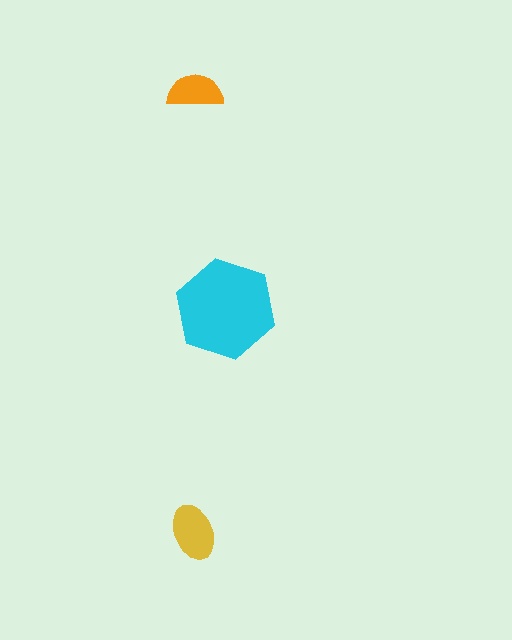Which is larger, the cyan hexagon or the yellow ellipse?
The cyan hexagon.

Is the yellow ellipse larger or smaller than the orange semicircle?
Larger.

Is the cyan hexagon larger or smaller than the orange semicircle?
Larger.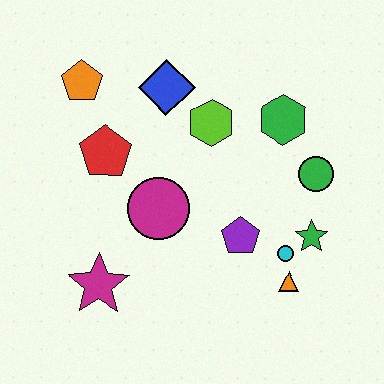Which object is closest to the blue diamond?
The lime hexagon is closest to the blue diamond.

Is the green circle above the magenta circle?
Yes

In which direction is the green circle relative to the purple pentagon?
The green circle is to the right of the purple pentagon.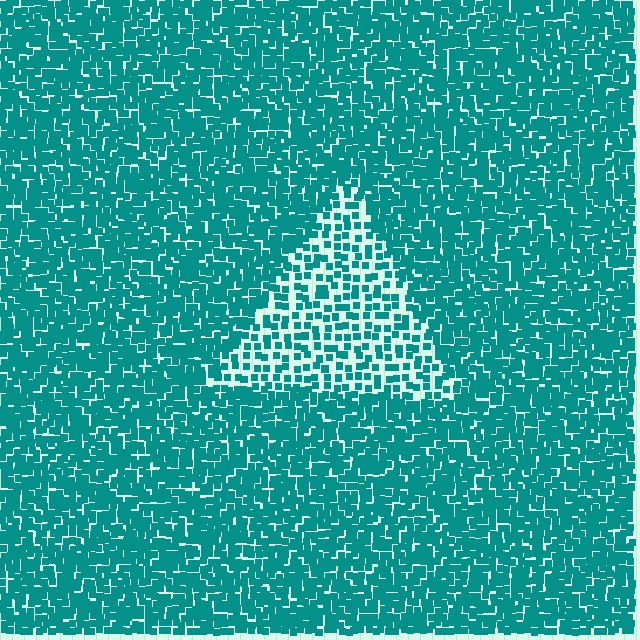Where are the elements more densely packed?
The elements are more densely packed outside the triangle boundary.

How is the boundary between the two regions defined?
The boundary is defined by a change in element density (approximately 2.1x ratio). All elements are the same color, size, and shape.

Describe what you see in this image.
The image contains small teal elements arranged at two different densities. A triangle-shaped region is visible where the elements are less densely packed than the surrounding area.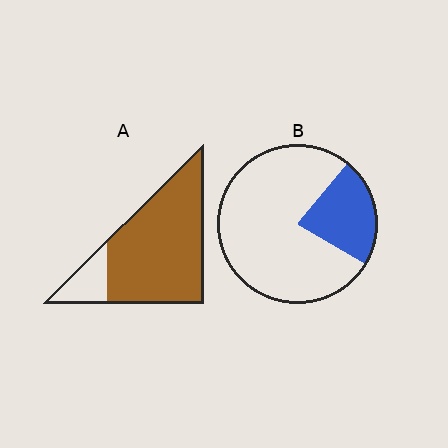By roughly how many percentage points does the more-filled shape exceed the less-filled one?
By roughly 60 percentage points (A over B).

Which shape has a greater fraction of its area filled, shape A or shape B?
Shape A.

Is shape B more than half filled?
No.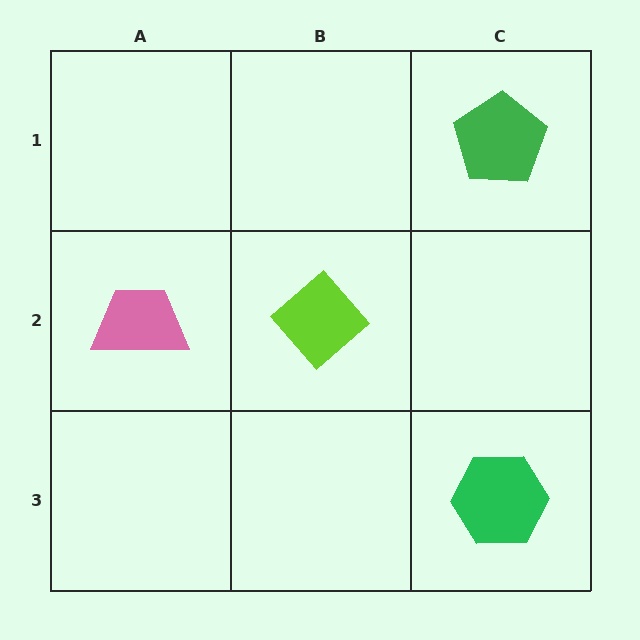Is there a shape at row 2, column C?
No, that cell is empty.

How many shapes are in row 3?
1 shape.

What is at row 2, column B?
A lime diamond.